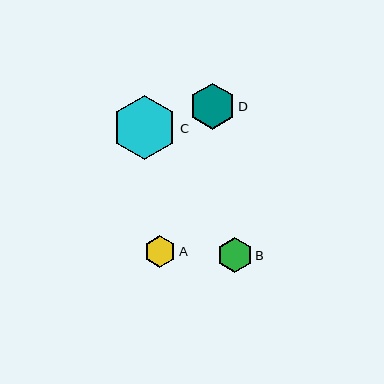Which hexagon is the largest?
Hexagon C is the largest with a size of approximately 64 pixels.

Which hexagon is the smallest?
Hexagon A is the smallest with a size of approximately 32 pixels.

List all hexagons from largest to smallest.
From largest to smallest: C, D, B, A.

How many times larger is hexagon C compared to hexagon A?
Hexagon C is approximately 2.0 times the size of hexagon A.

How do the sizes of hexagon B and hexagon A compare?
Hexagon B and hexagon A are approximately the same size.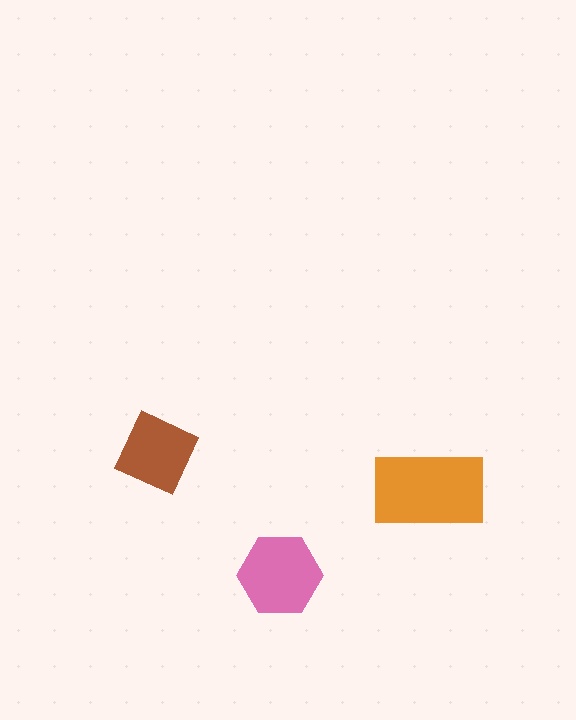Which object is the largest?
The orange rectangle.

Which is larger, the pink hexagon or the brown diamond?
The pink hexagon.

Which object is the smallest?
The brown diamond.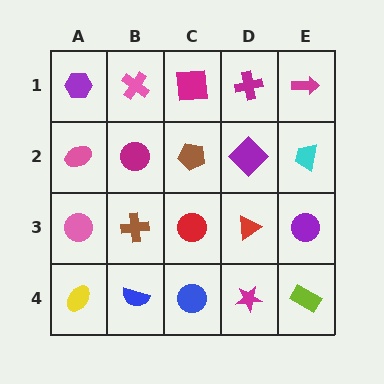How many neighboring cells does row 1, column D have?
3.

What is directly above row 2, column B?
A pink cross.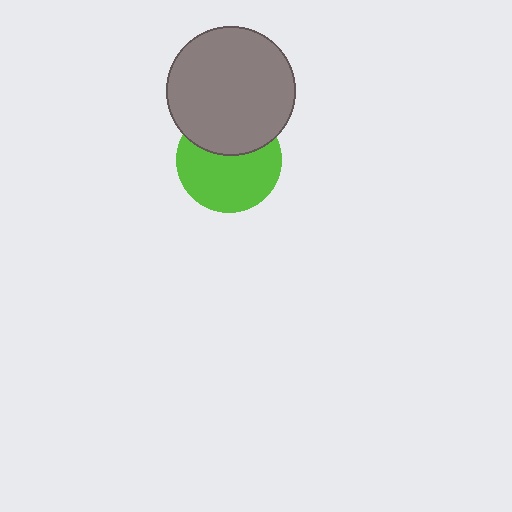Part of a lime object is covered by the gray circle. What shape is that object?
It is a circle.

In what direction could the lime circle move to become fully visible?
The lime circle could move down. That would shift it out from behind the gray circle entirely.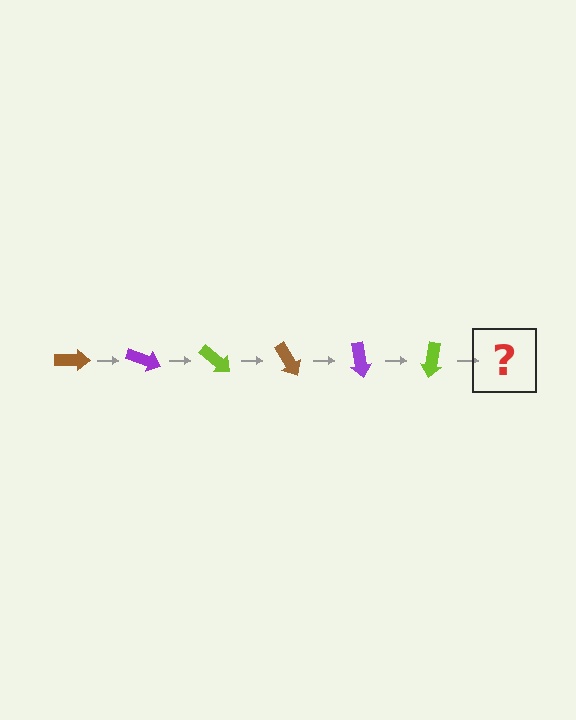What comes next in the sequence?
The next element should be a brown arrow, rotated 120 degrees from the start.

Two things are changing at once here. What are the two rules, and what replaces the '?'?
The two rules are that it rotates 20 degrees each step and the color cycles through brown, purple, and lime. The '?' should be a brown arrow, rotated 120 degrees from the start.